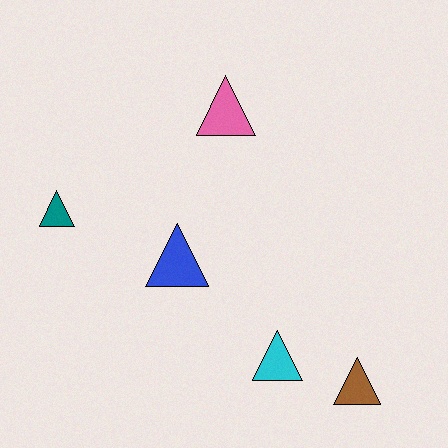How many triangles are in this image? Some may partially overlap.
There are 5 triangles.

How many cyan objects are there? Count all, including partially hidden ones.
There is 1 cyan object.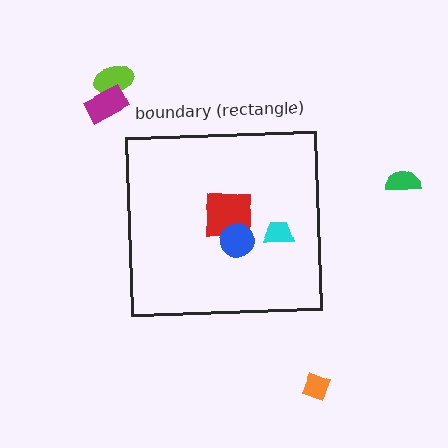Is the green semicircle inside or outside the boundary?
Outside.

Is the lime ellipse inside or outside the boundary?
Outside.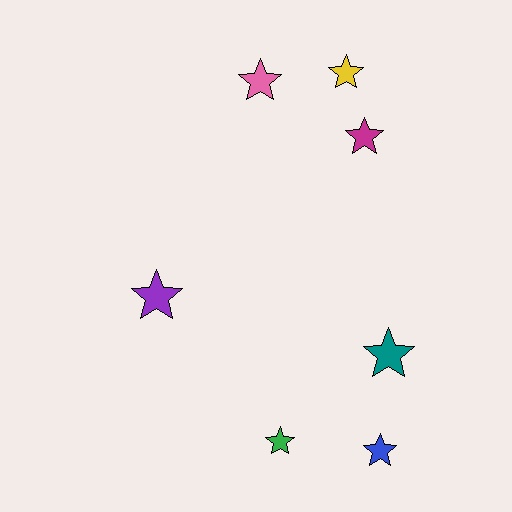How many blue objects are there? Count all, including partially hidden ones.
There is 1 blue object.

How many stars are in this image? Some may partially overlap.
There are 7 stars.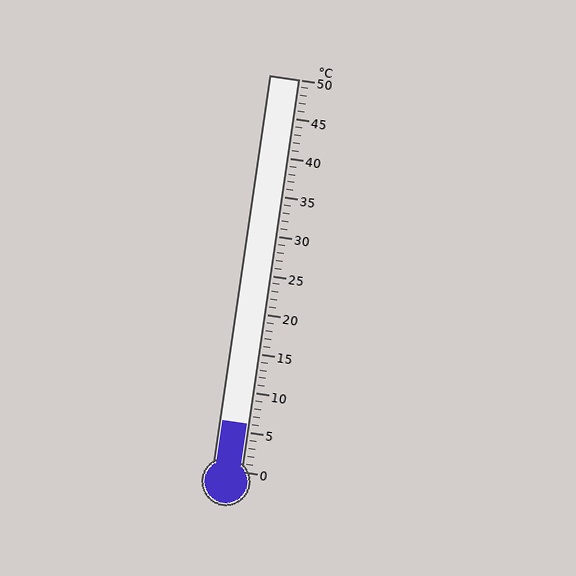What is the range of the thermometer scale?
The thermometer scale ranges from 0°C to 50°C.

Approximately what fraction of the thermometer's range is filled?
The thermometer is filled to approximately 10% of its range.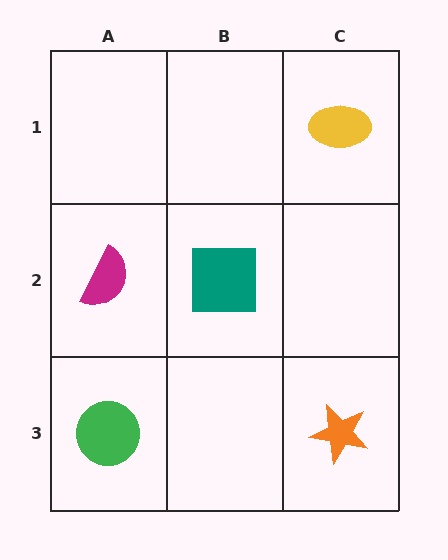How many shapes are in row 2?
2 shapes.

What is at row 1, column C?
A yellow ellipse.